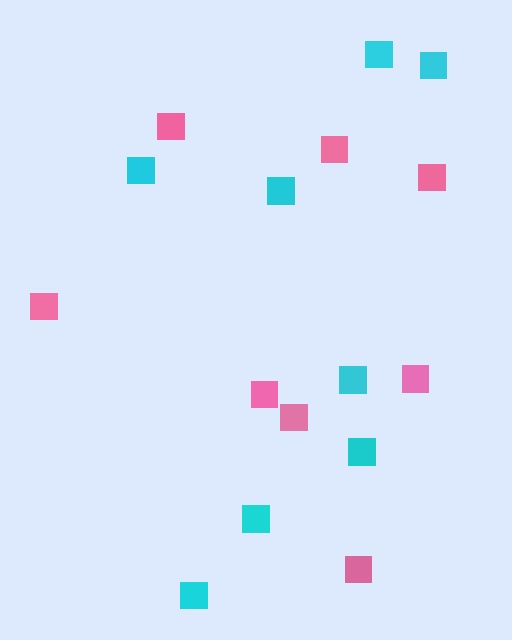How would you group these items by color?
There are 2 groups: one group of pink squares (8) and one group of cyan squares (8).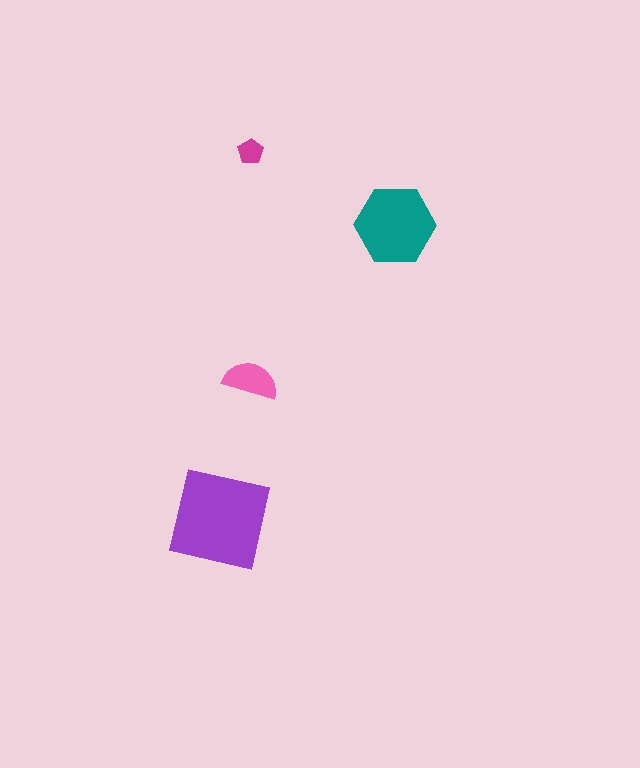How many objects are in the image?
There are 4 objects in the image.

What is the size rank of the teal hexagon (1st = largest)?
2nd.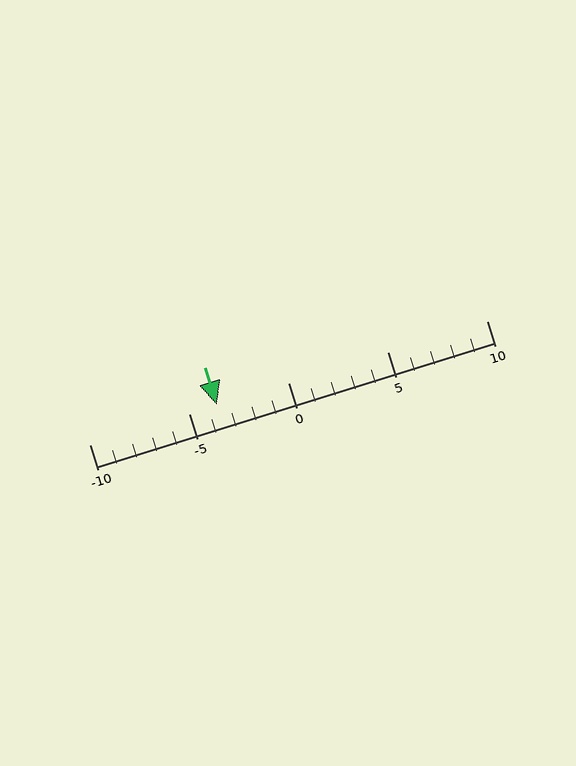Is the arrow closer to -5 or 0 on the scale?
The arrow is closer to -5.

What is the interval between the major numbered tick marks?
The major tick marks are spaced 5 units apart.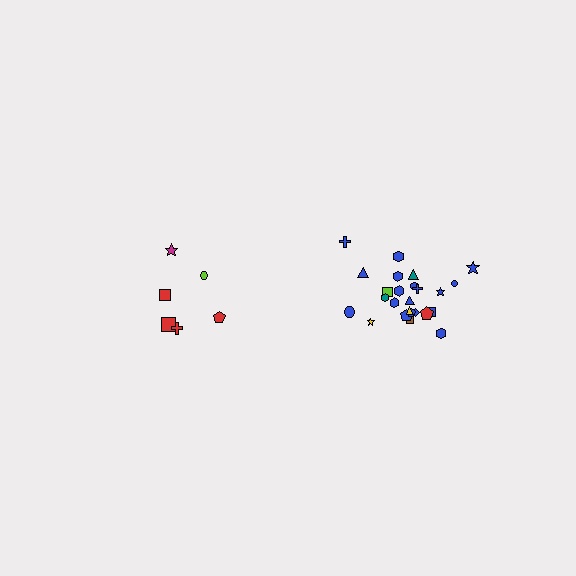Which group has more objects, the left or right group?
The right group.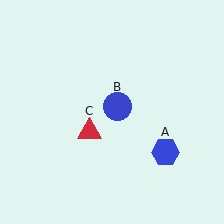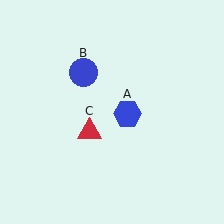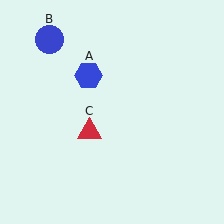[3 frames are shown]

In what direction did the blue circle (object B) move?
The blue circle (object B) moved up and to the left.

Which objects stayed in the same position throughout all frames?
Red triangle (object C) remained stationary.